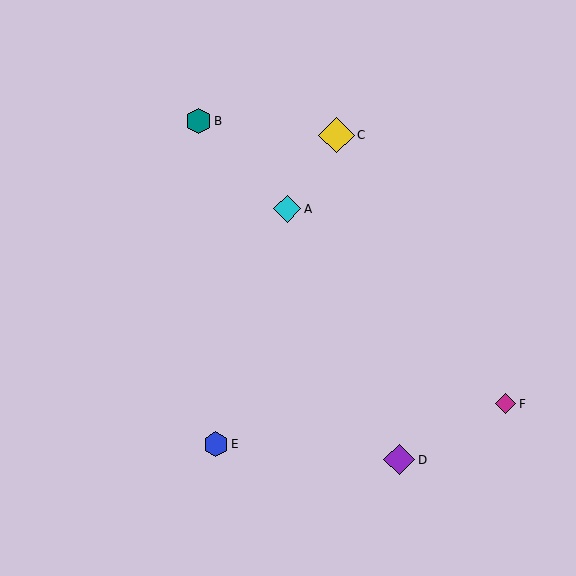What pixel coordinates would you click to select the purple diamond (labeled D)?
Click at (399, 460) to select the purple diamond D.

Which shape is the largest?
The yellow diamond (labeled C) is the largest.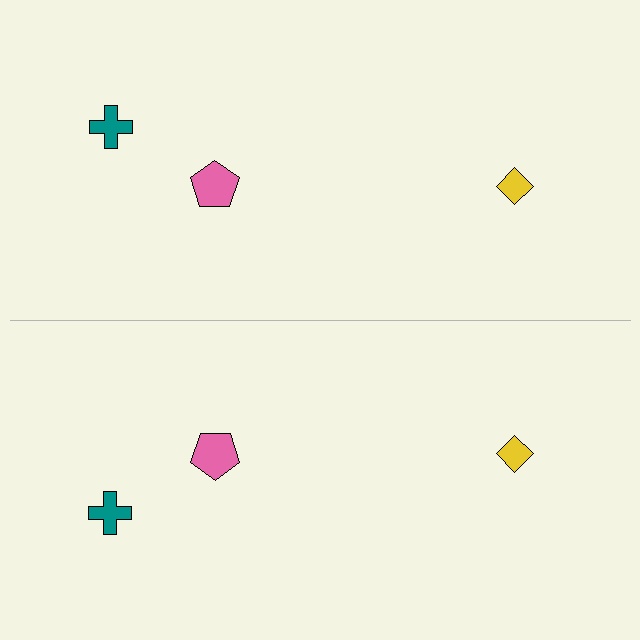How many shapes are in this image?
There are 6 shapes in this image.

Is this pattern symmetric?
Yes, this pattern has bilateral (reflection) symmetry.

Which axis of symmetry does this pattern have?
The pattern has a horizontal axis of symmetry running through the center of the image.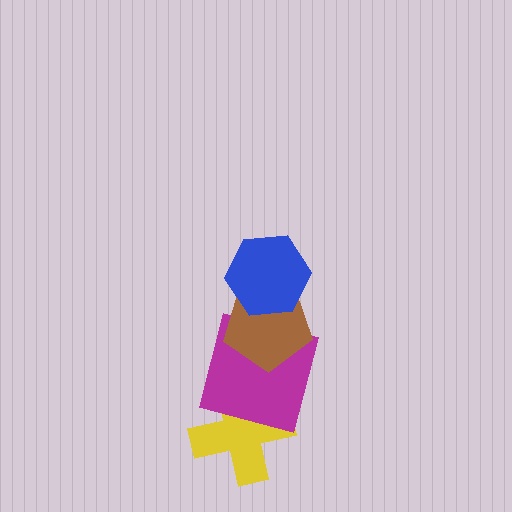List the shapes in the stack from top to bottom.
From top to bottom: the blue hexagon, the brown pentagon, the magenta square, the yellow cross.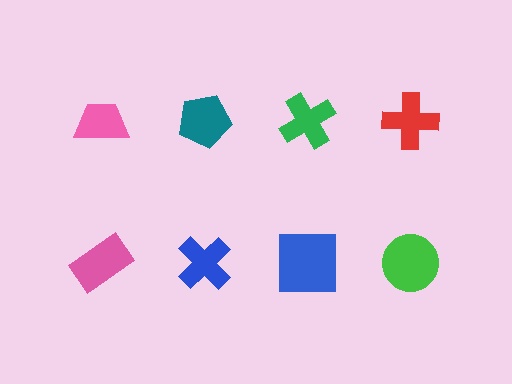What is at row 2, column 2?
A blue cross.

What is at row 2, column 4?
A green circle.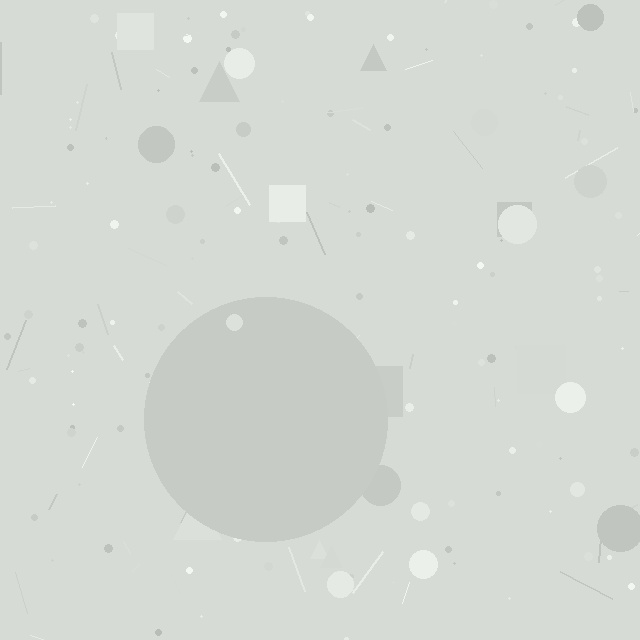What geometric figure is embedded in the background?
A circle is embedded in the background.